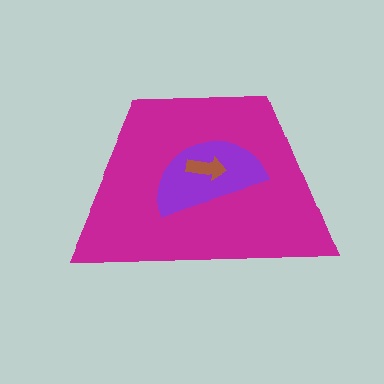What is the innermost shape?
The brown arrow.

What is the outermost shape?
The magenta trapezoid.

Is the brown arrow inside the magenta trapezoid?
Yes.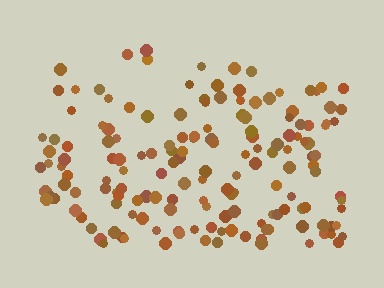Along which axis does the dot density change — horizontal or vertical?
Vertical.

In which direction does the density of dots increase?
From top to bottom, with the bottom side densest.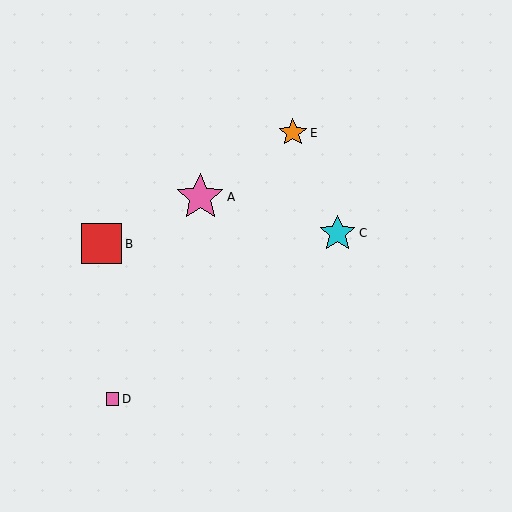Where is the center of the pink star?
The center of the pink star is at (200, 197).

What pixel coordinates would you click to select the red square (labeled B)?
Click at (102, 244) to select the red square B.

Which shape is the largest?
The pink star (labeled A) is the largest.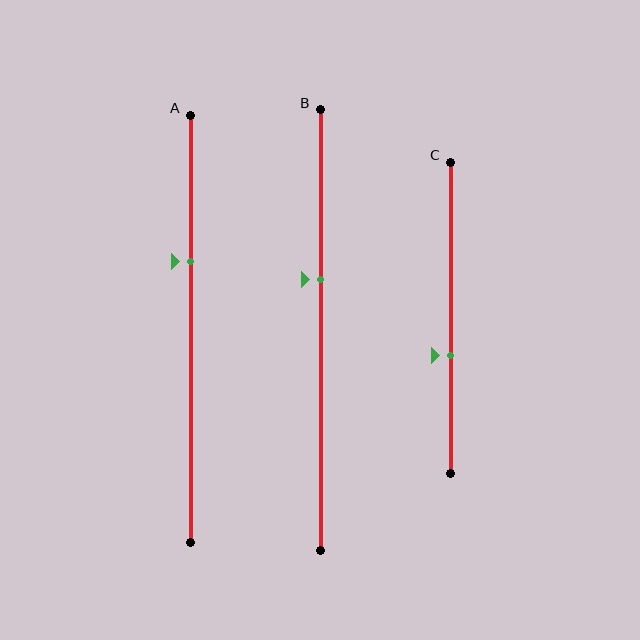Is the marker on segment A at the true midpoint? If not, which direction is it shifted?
No, the marker on segment A is shifted upward by about 16% of the segment length.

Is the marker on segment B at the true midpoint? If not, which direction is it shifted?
No, the marker on segment B is shifted upward by about 12% of the segment length.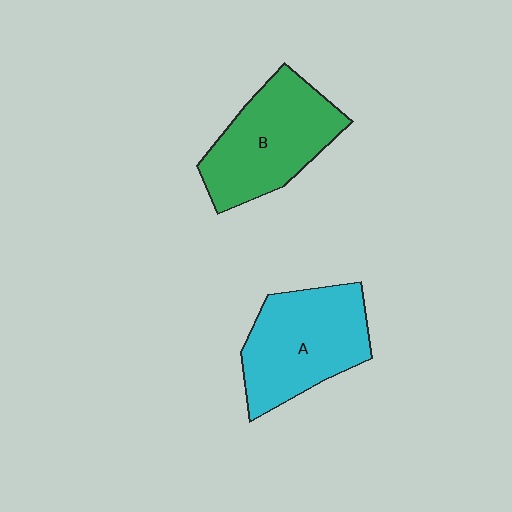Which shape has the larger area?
Shape A (cyan).